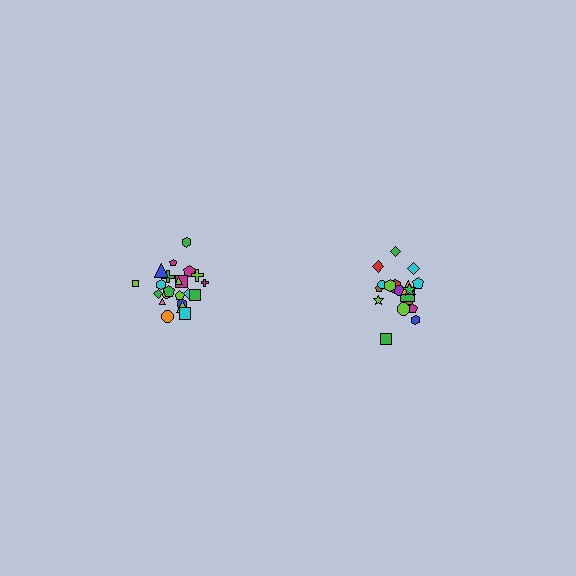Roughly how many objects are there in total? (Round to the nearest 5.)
Roughly 40 objects in total.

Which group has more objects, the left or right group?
The left group.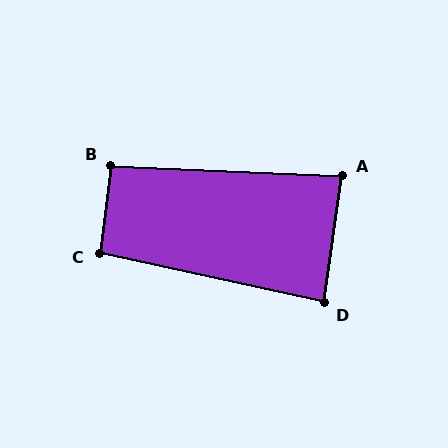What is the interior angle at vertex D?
Approximately 85 degrees (approximately right).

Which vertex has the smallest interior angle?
A, at approximately 85 degrees.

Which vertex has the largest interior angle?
C, at approximately 95 degrees.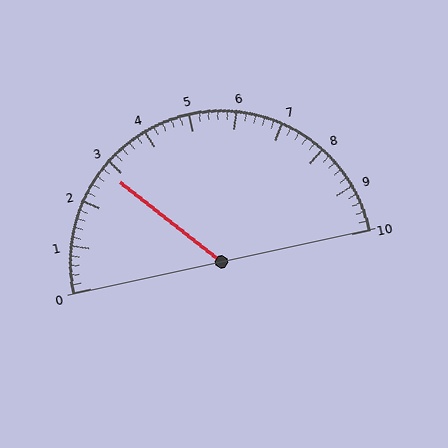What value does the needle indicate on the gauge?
The needle indicates approximately 2.8.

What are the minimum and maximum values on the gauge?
The gauge ranges from 0 to 10.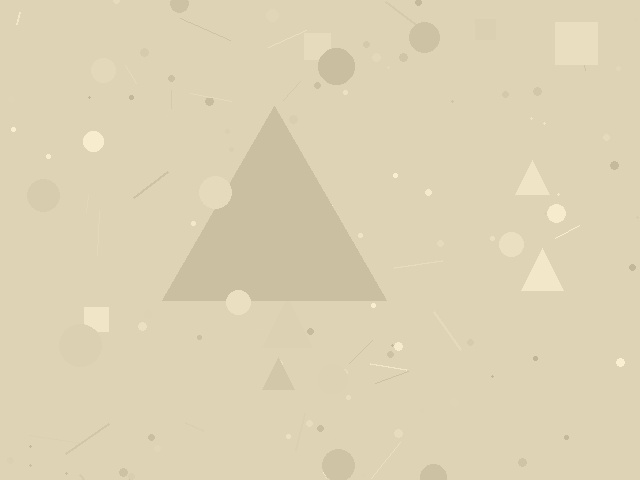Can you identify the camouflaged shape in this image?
The camouflaged shape is a triangle.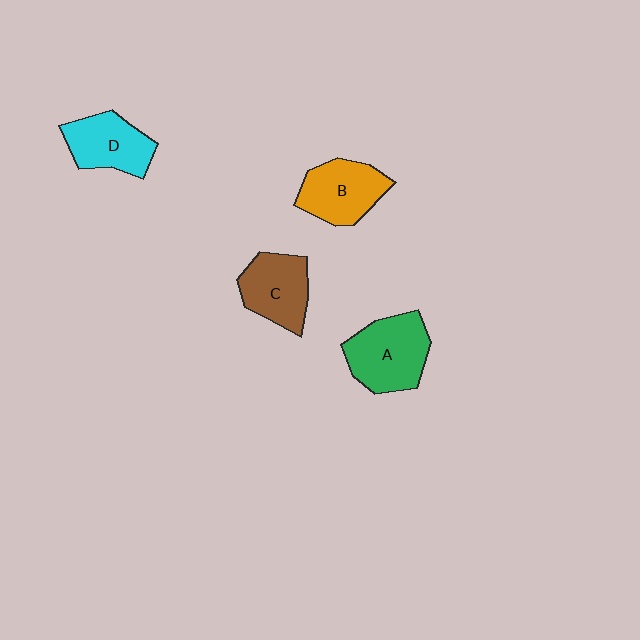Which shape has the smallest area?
Shape D (cyan).